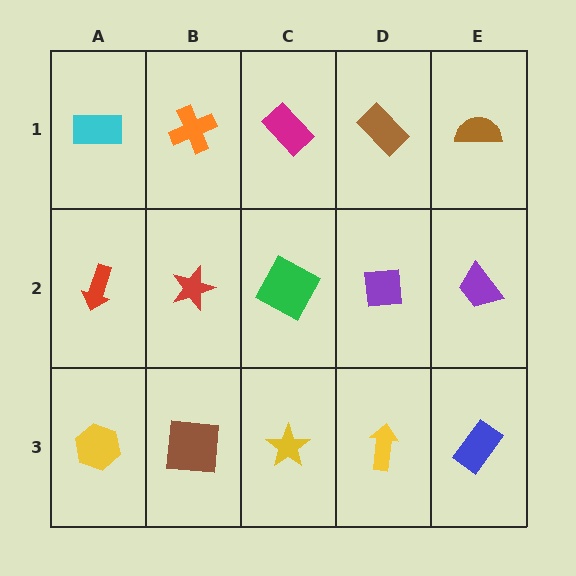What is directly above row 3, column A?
A red arrow.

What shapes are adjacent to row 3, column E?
A purple trapezoid (row 2, column E), a yellow arrow (row 3, column D).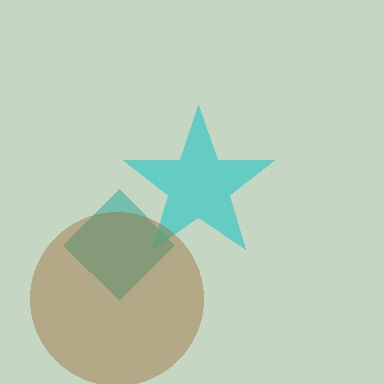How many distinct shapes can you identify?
There are 3 distinct shapes: a teal diamond, a cyan star, a brown circle.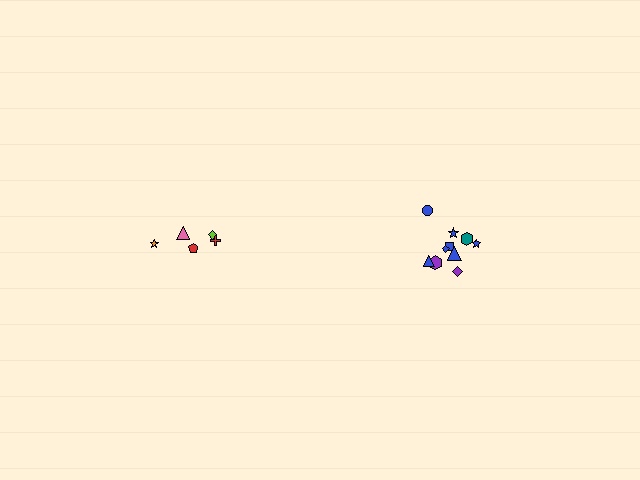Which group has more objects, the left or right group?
The right group.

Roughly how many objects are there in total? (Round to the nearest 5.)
Roughly 15 objects in total.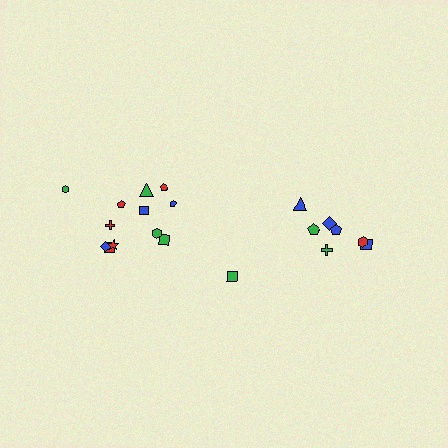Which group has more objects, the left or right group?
The left group.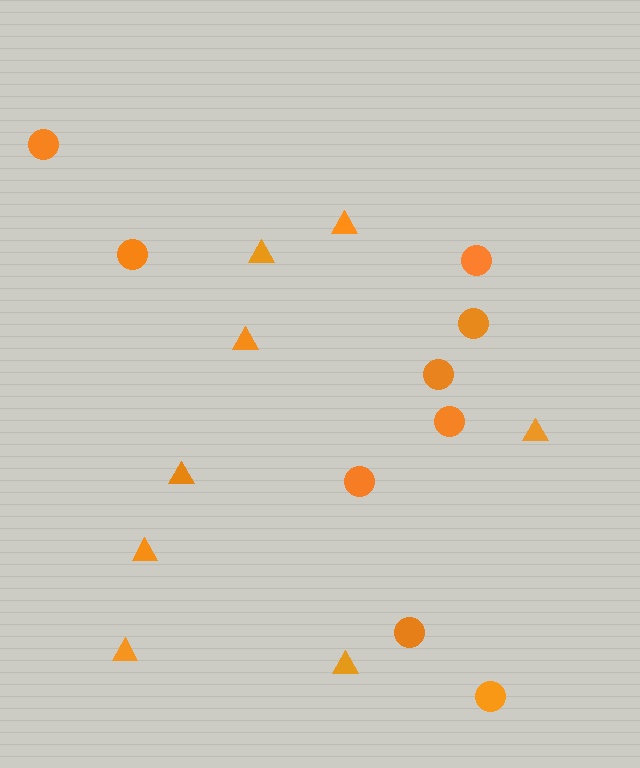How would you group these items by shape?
There are 2 groups: one group of triangles (8) and one group of circles (9).